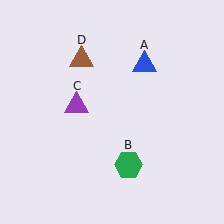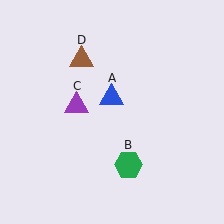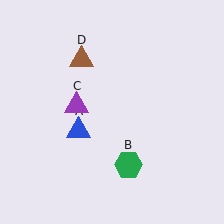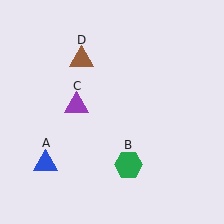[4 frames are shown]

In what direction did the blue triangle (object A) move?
The blue triangle (object A) moved down and to the left.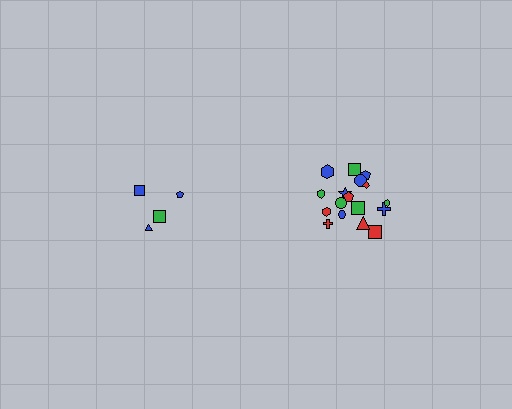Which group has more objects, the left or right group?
The right group.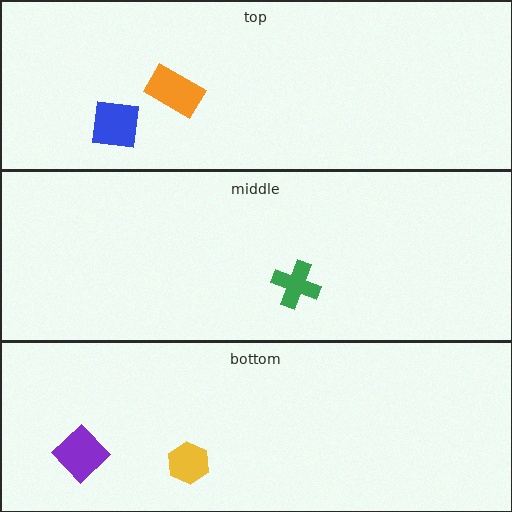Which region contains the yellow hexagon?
The bottom region.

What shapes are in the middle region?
The green cross.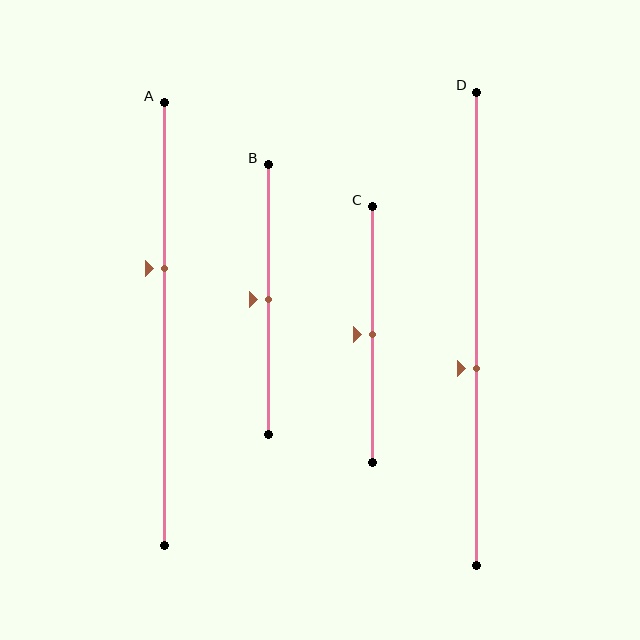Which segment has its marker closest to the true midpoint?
Segment B has its marker closest to the true midpoint.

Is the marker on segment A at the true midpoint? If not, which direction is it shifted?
No, the marker on segment A is shifted upward by about 13% of the segment length.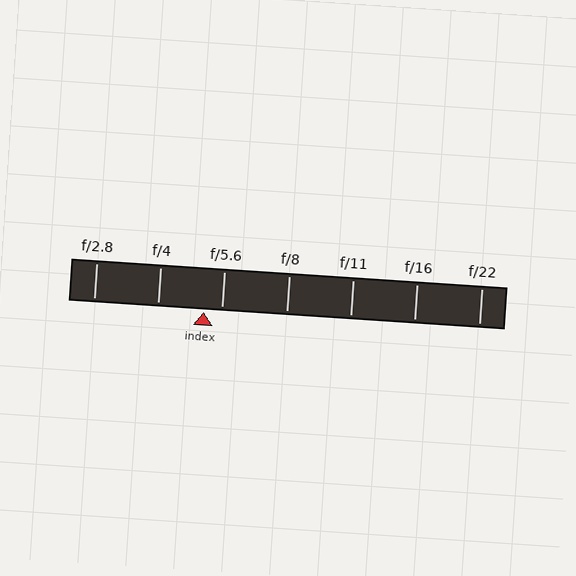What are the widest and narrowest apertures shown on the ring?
The widest aperture shown is f/2.8 and the narrowest is f/22.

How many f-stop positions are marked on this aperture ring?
There are 7 f-stop positions marked.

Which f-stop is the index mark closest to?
The index mark is closest to f/5.6.